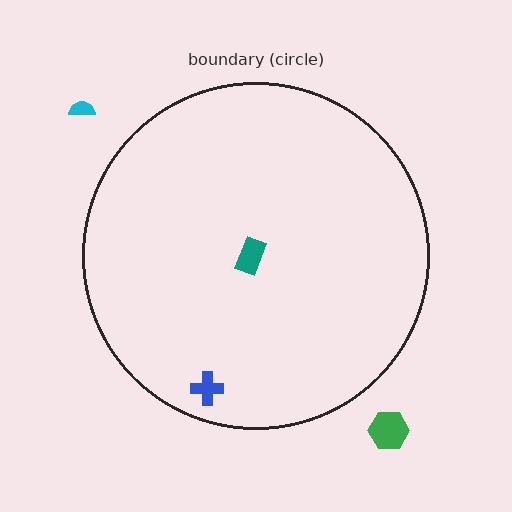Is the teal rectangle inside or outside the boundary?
Inside.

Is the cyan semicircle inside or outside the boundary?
Outside.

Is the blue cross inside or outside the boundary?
Inside.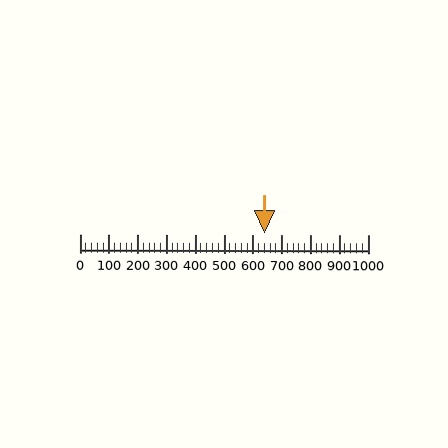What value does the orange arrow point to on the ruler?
The orange arrow points to approximately 640.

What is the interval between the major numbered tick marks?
The major tick marks are spaced 100 units apart.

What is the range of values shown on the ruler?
The ruler shows values from 0 to 1000.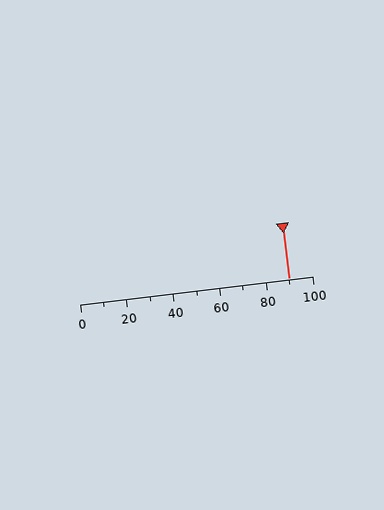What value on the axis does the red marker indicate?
The marker indicates approximately 90.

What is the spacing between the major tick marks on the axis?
The major ticks are spaced 20 apart.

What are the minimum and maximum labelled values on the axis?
The axis runs from 0 to 100.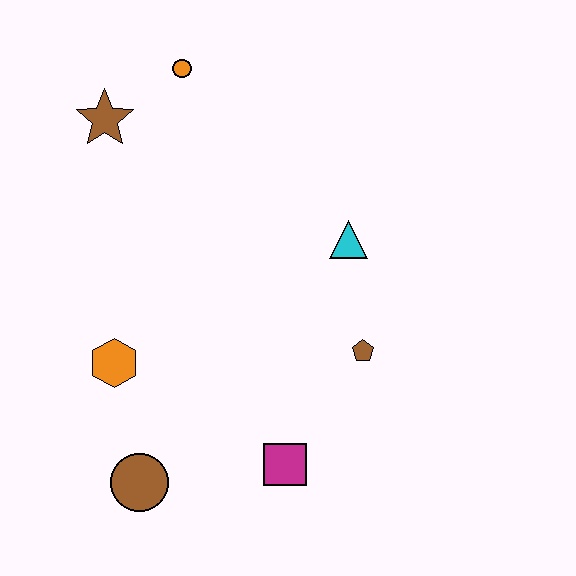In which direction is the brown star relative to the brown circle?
The brown star is above the brown circle.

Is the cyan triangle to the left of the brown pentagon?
Yes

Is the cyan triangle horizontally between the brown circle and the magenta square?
No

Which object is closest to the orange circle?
The brown star is closest to the orange circle.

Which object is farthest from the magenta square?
The orange circle is farthest from the magenta square.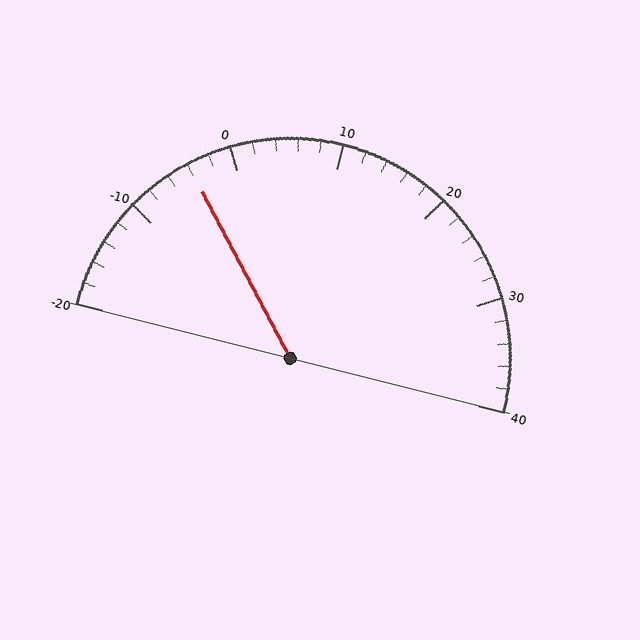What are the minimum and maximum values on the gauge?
The gauge ranges from -20 to 40.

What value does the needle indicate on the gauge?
The needle indicates approximately -4.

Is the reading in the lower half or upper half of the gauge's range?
The reading is in the lower half of the range (-20 to 40).